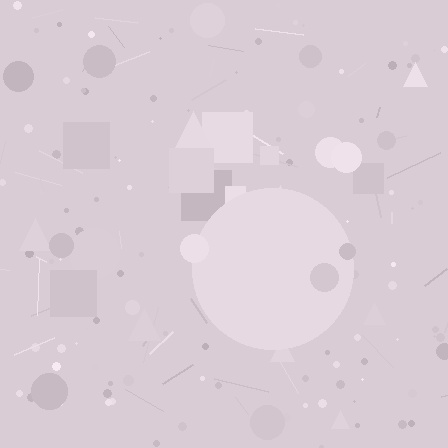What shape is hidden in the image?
A circle is hidden in the image.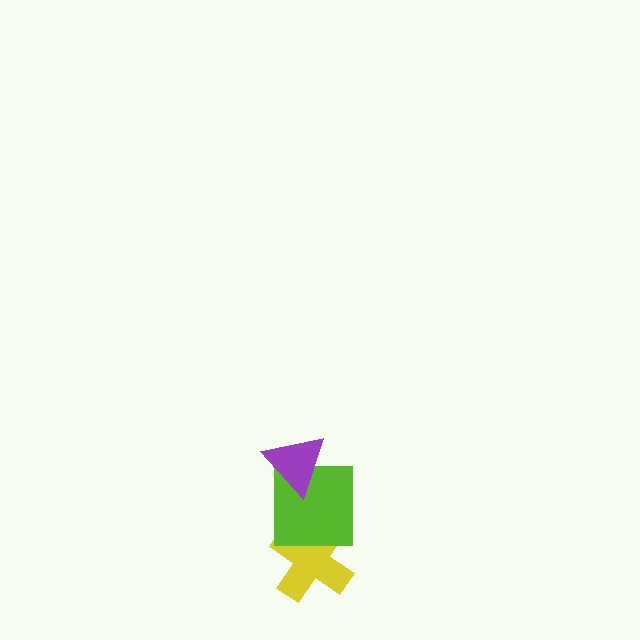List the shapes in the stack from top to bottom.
From top to bottom: the purple triangle, the lime square, the yellow cross.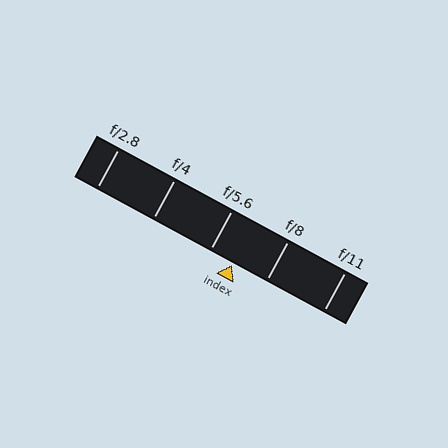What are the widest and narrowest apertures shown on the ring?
The widest aperture shown is f/2.8 and the narrowest is f/11.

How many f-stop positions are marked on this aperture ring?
There are 5 f-stop positions marked.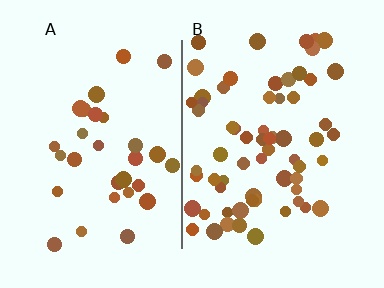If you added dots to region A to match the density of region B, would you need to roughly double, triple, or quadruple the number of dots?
Approximately double.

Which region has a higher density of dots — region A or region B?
B (the right).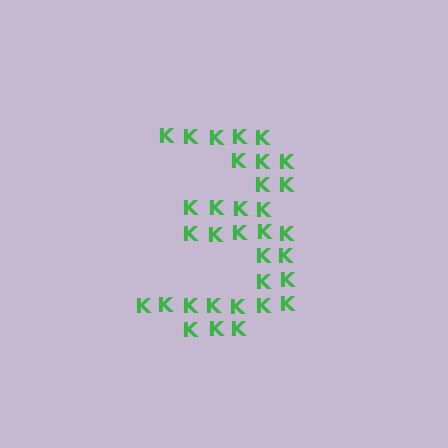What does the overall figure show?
The overall figure shows the digit 3.